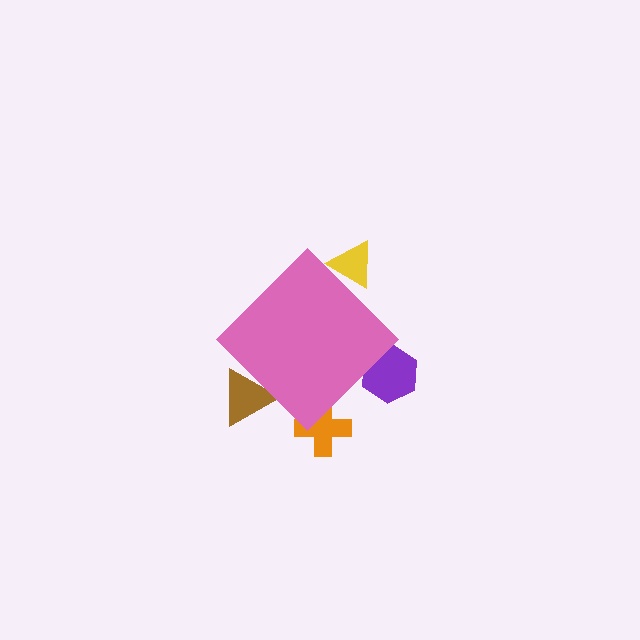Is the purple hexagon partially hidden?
Yes, the purple hexagon is partially hidden behind the pink diamond.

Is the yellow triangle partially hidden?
Yes, the yellow triangle is partially hidden behind the pink diamond.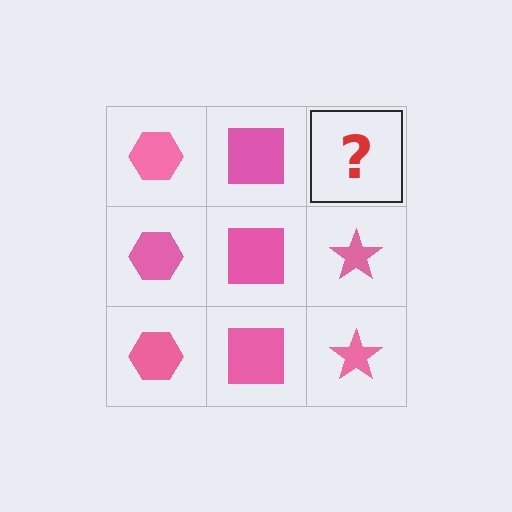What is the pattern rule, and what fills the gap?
The rule is that each column has a consistent shape. The gap should be filled with a pink star.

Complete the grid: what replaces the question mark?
The question mark should be replaced with a pink star.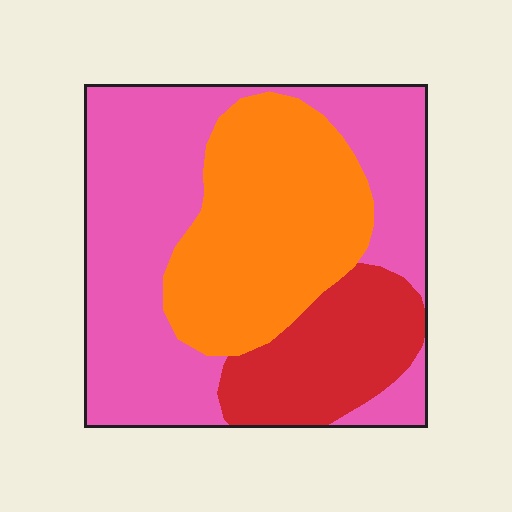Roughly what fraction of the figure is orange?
Orange takes up between a sixth and a third of the figure.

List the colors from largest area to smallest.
From largest to smallest: pink, orange, red.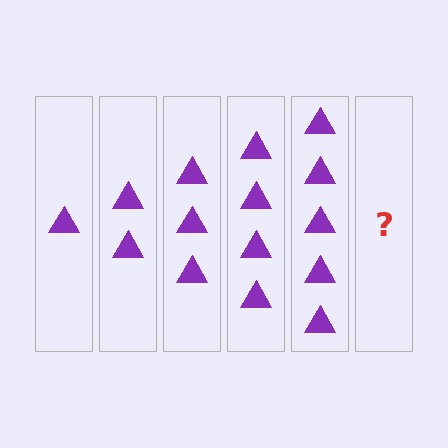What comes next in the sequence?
The next element should be 6 triangles.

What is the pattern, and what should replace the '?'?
The pattern is that each step adds one more triangle. The '?' should be 6 triangles.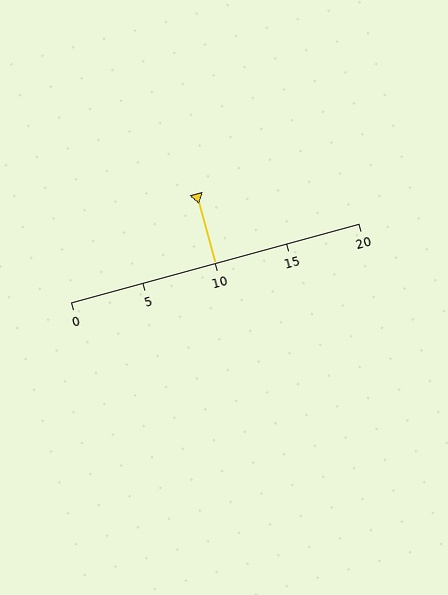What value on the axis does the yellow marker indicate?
The marker indicates approximately 10.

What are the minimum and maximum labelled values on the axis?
The axis runs from 0 to 20.